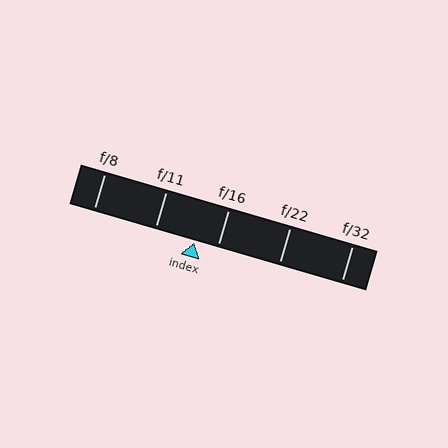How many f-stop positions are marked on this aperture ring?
There are 5 f-stop positions marked.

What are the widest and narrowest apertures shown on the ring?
The widest aperture shown is f/8 and the narrowest is f/32.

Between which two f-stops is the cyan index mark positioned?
The index mark is between f/11 and f/16.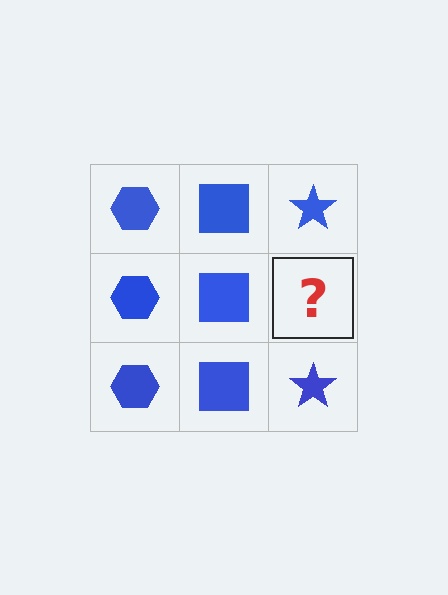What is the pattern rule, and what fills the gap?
The rule is that each column has a consistent shape. The gap should be filled with a blue star.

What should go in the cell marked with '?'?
The missing cell should contain a blue star.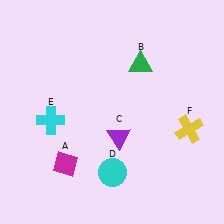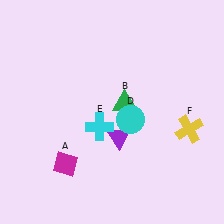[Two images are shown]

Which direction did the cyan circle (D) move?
The cyan circle (D) moved up.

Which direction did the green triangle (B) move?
The green triangle (B) moved down.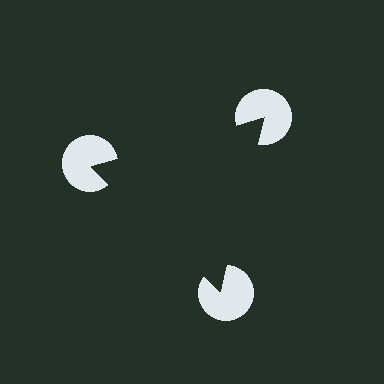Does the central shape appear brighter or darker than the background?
It typically appears slightly darker than the background, even though no actual brightness change is drawn.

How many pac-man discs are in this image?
There are 3 — one at each vertex of the illusory triangle.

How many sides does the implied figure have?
3 sides.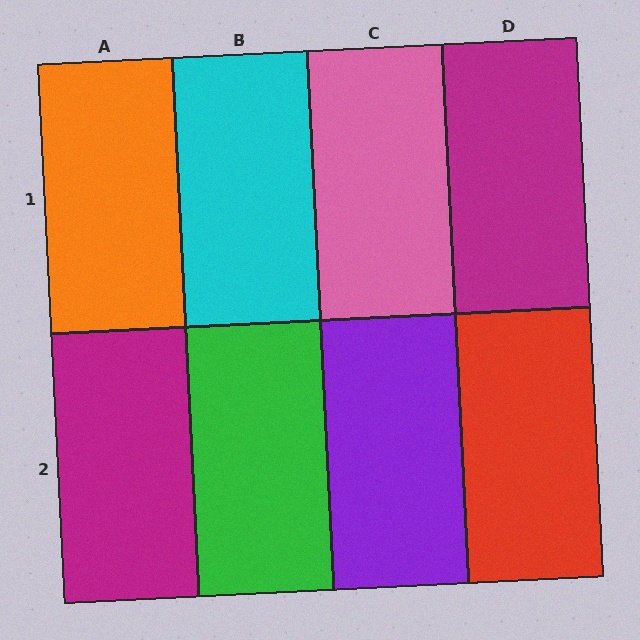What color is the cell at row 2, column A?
Magenta.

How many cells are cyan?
1 cell is cyan.